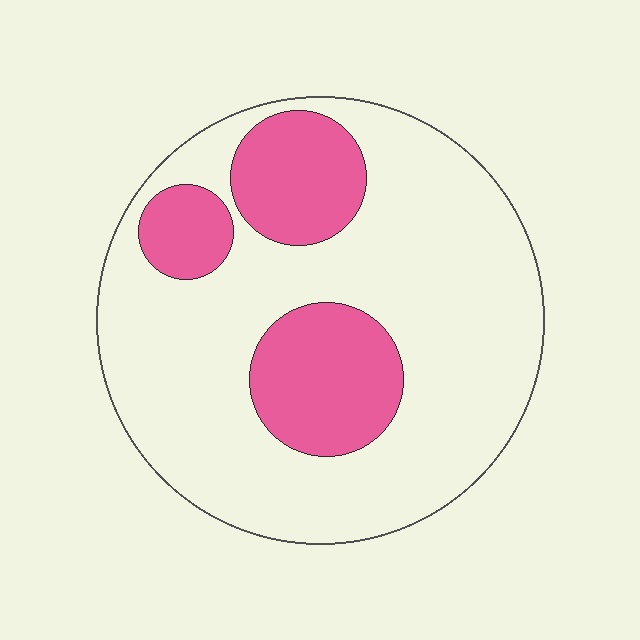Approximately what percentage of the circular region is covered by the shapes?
Approximately 25%.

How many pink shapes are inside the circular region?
3.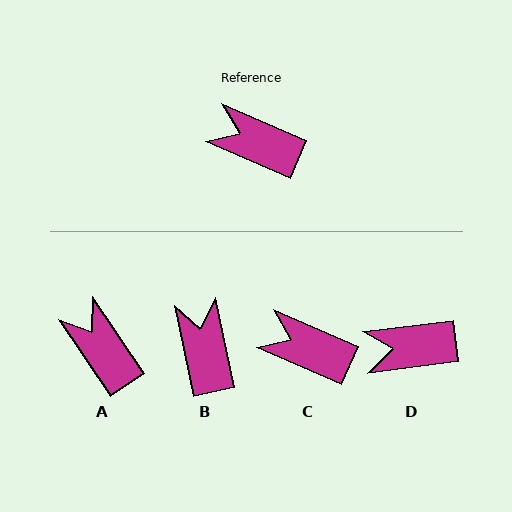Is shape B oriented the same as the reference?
No, it is off by about 54 degrees.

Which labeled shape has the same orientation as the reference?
C.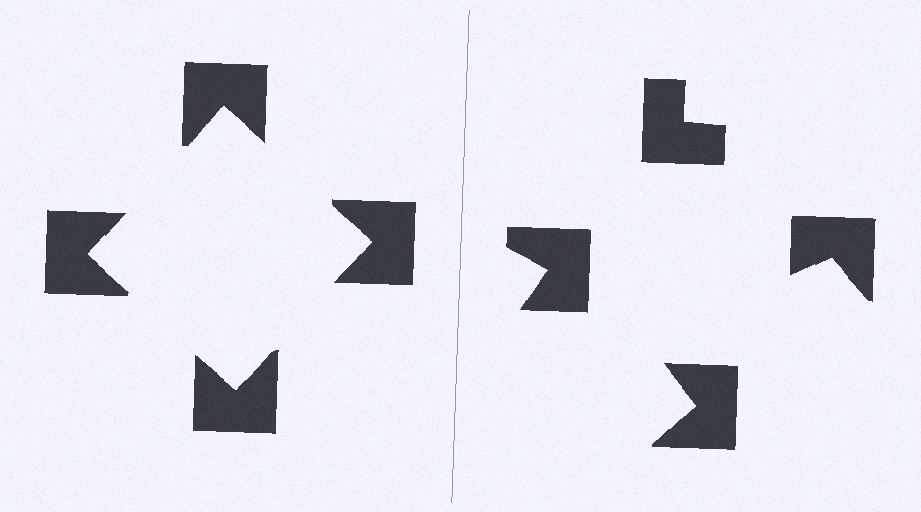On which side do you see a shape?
An illusory square appears on the left side. On the right side the wedge cuts are rotated, so no coherent shape forms.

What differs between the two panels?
The notched squares are positioned identically on both sides; only the wedge orientations differ. On the left they align to a square; on the right they are misaligned.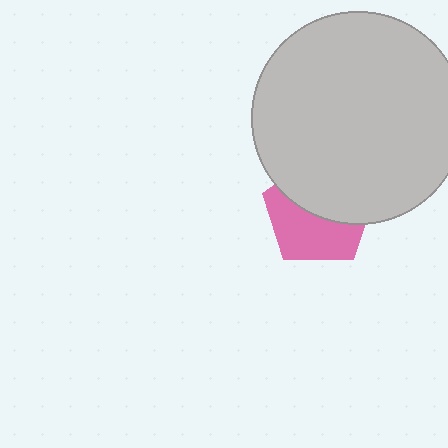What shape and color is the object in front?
The object in front is a light gray circle.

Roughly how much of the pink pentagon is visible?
About half of it is visible (roughly 49%).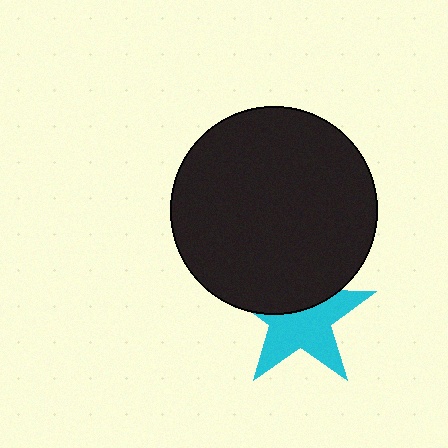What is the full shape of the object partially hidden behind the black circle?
The partially hidden object is a cyan star.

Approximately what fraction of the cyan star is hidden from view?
Roughly 40% of the cyan star is hidden behind the black circle.